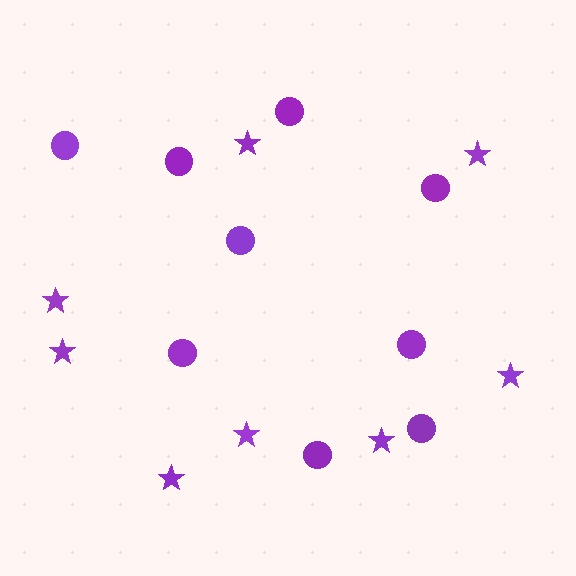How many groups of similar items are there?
There are 2 groups: one group of stars (8) and one group of circles (9).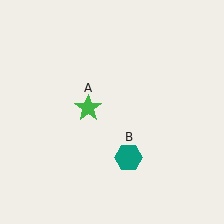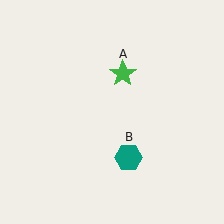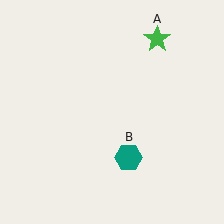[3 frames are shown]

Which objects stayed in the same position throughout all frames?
Teal hexagon (object B) remained stationary.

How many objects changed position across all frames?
1 object changed position: green star (object A).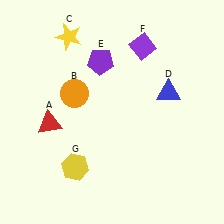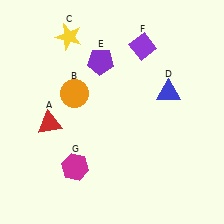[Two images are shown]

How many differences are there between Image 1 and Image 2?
There is 1 difference between the two images.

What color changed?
The hexagon (G) changed from yellow in Image 1 to magenta in Image 2.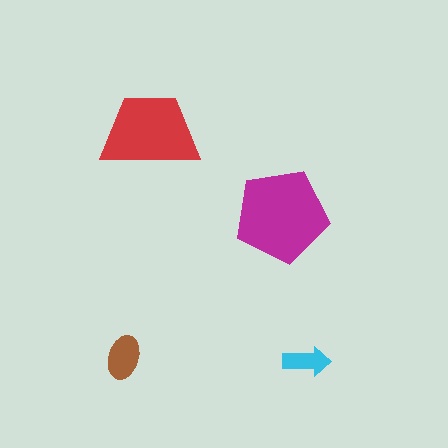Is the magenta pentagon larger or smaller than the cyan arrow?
Larger.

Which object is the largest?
The magenta pentagon.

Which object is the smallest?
The cyan arrow.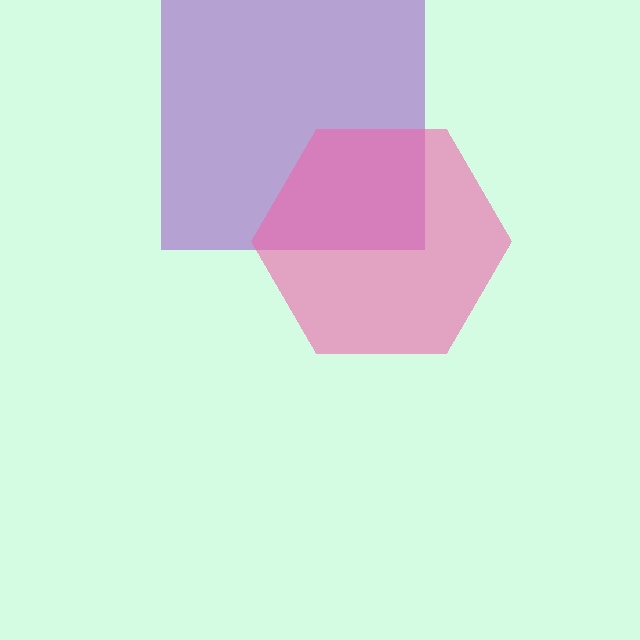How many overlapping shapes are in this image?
There are 2 overlapping shapes in the image.